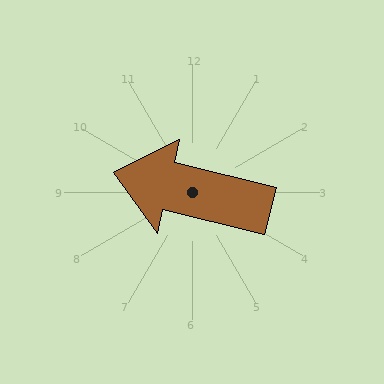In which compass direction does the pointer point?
West.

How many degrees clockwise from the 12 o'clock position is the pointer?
Approximately 284 degrees.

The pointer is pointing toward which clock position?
Roughly 9 o'clock.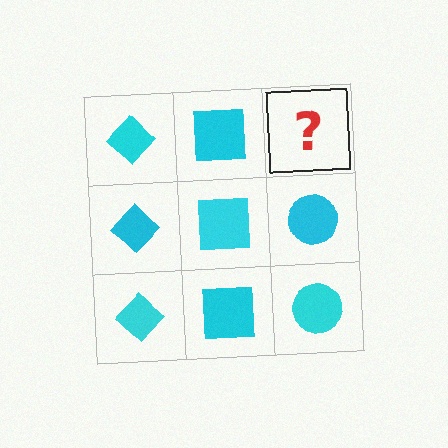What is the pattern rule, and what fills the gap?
The rule is that each column has a consistent shape. The gap should be filled with a cyan circle.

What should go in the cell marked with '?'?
The missing cell should contain a cyan circle.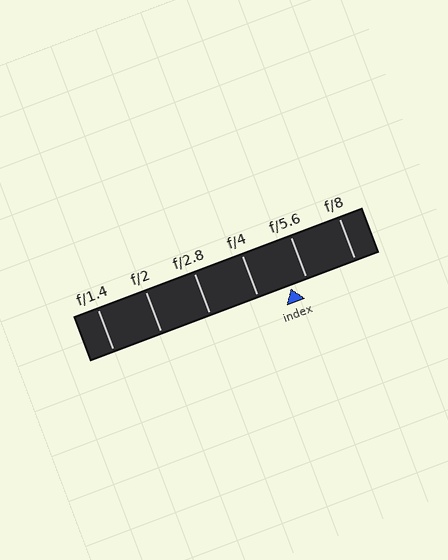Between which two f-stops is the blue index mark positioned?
The index mark is between f/4 and f/5.6.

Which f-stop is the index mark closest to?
The index mark is closest to f/5.6.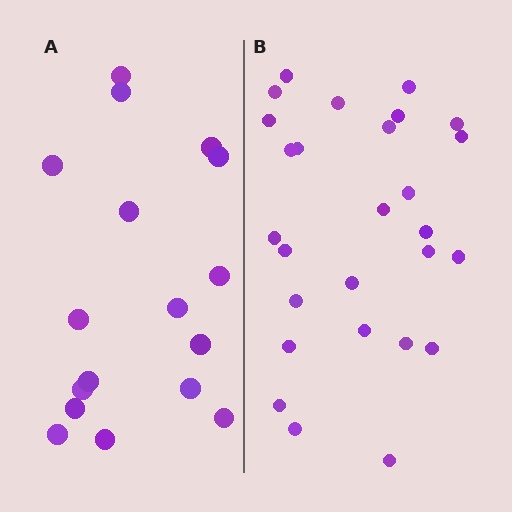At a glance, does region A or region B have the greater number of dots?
Region B (the right region) has more dots.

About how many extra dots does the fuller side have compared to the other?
Region B has roughly 10 or so more dots than region A.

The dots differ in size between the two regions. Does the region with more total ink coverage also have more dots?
No. Region A has more total ink coverage because its dots are larger, but region B actually contains more individual dots. Total area can be misleading — the number of items is what matters here.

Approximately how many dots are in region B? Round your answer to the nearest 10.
About 30 dots. (The exact count is 27, which rounds to 30.)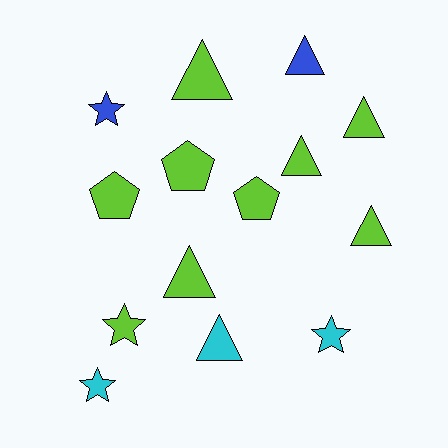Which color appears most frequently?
Lime, with 9 objects.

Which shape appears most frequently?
Triangle, with 7 objects.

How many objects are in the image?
There are 14 objects.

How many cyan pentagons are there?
There are no cyan pentagons.